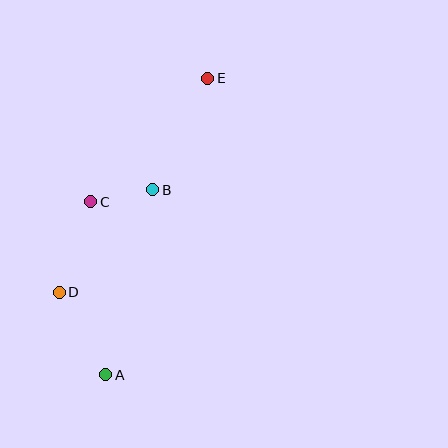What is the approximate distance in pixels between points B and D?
The distance between B and D is approximately 139 pixels.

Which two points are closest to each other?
Points B and C are closest to each other.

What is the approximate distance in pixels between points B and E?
The distance between B and E is approximately 125 pixels.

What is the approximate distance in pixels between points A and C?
The distance between A and C is approximately 174 pixels.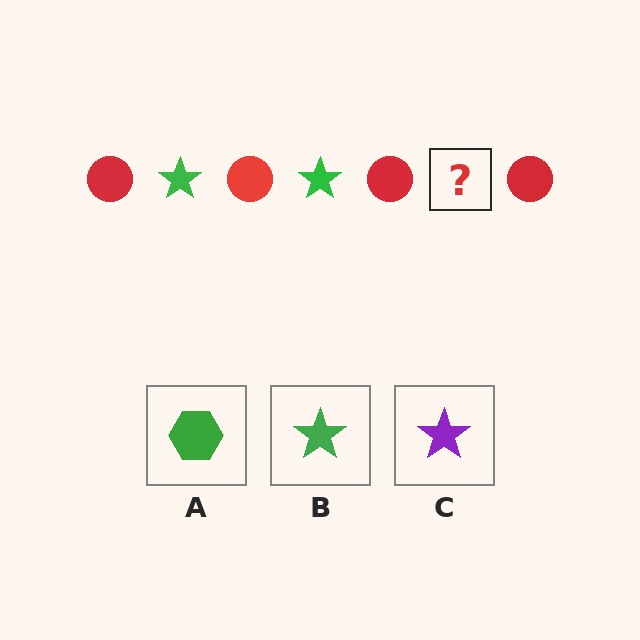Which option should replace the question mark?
Option B.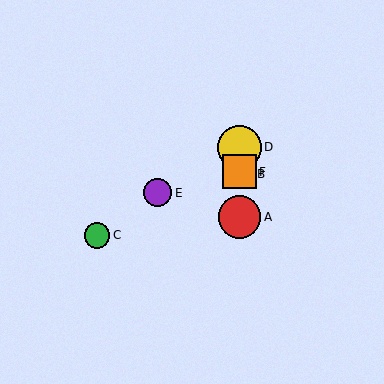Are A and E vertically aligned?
No, A is at x≈240 and E is at x≈158.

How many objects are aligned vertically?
4 objects (A, B, D, F) are aligned vertically.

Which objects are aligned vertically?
Objects A, B, D, F are aligned vertically.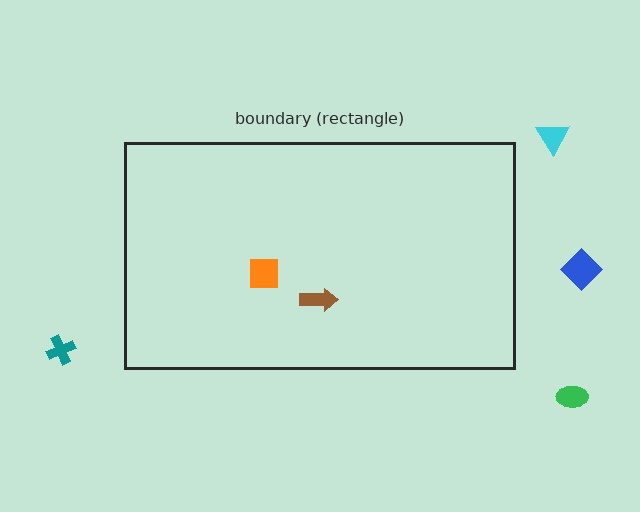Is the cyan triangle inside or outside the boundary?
Outside.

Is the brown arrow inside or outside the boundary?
Inside.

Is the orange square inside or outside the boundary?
Inside.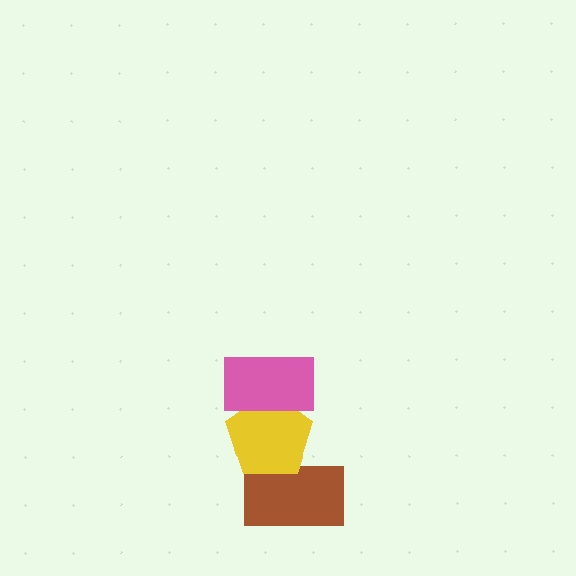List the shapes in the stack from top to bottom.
From top to bottom: the pink rectangle, the yellow pentagon, the brown rectangle.